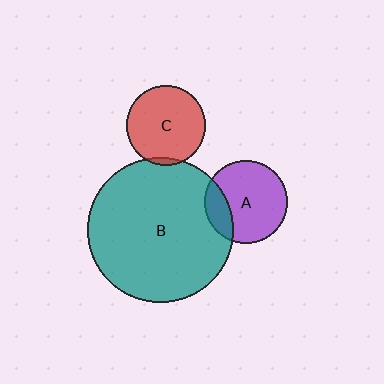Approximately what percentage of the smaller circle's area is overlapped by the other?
Approximately 20%.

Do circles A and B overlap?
Yes.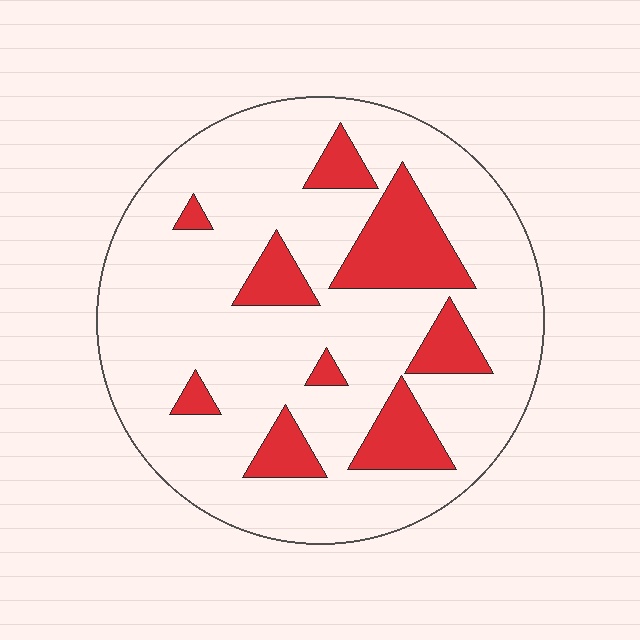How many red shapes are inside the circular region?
9.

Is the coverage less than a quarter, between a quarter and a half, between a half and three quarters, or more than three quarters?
Less than a quarter.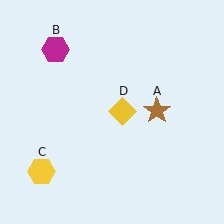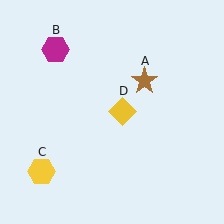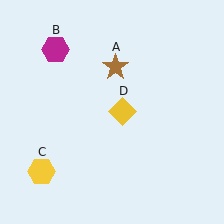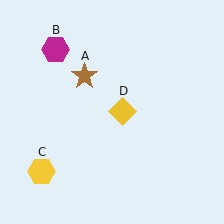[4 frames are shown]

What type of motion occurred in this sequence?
The brown star (object A) rotated counterclockwise around the center of the scene.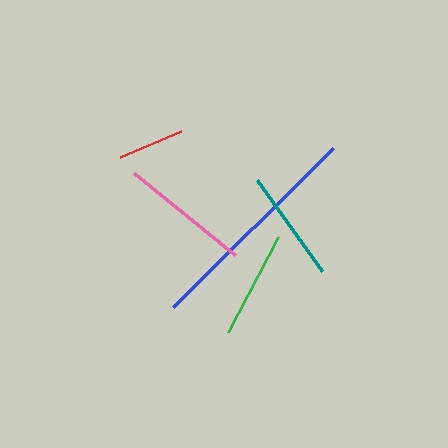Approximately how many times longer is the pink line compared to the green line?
The pink line is approximately 1.2 times the length of the green line.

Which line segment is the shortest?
The red line is the shortest at approximately 66 pixels.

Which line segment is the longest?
The blue line is the longest at approximately 225 pixels.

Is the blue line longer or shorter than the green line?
The blue line is longer than the green line.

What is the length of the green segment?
The green segment is approximately 108 pixels long.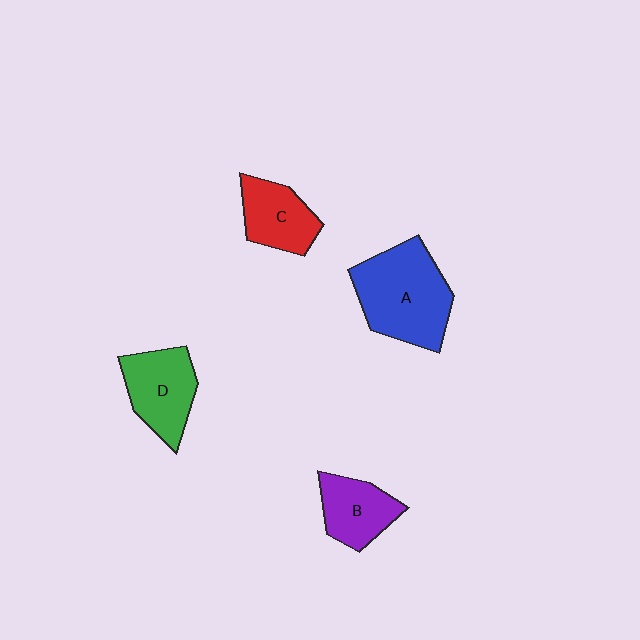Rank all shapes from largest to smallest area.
From largest to smallest: A (blue), D (green), C (red), B (purple).